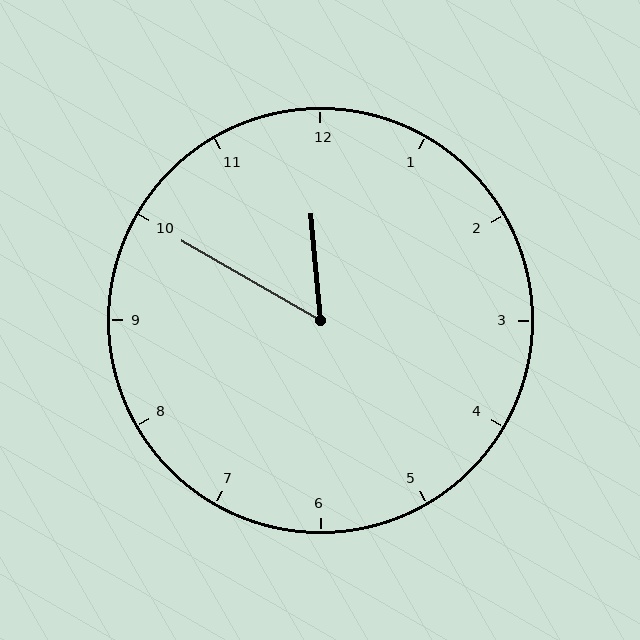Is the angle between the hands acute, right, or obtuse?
It is acute.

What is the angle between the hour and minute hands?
Approximately 55 degrees.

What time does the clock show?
11:50.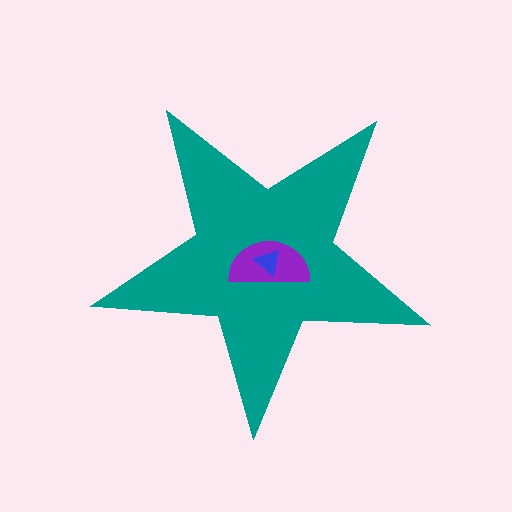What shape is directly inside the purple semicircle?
The blue triangle.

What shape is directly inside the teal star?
The purple semicircle.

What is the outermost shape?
The teal star.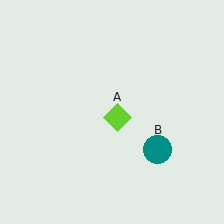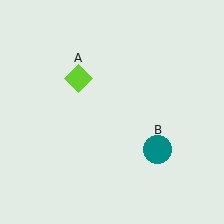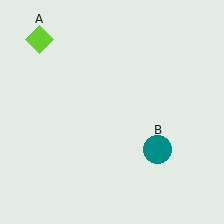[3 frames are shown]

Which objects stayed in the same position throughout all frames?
Teal circle (object B) remained stationary.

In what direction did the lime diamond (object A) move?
The lime diamond (object A) moved up and to the left.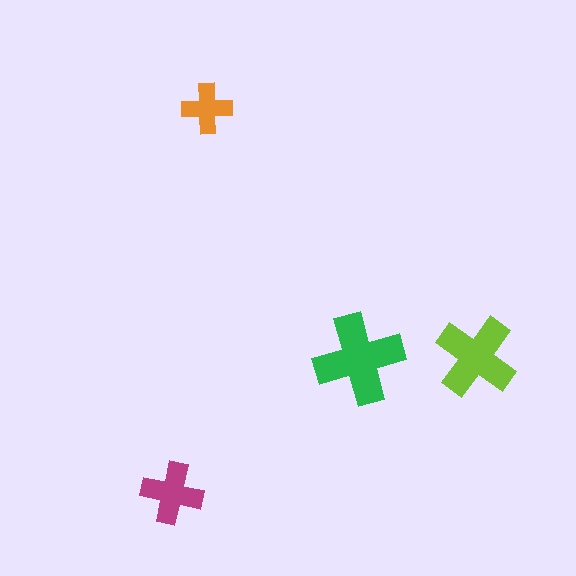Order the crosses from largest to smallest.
the green one, the lime one, the magenta one, the orange one.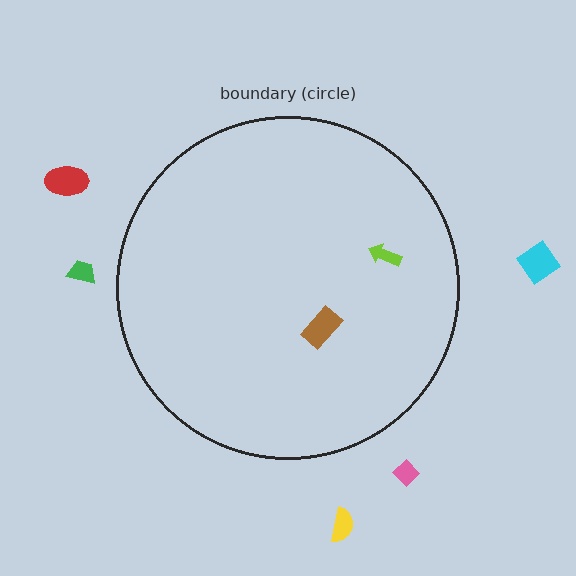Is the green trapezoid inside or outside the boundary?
Outside.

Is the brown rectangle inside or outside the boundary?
Inside.